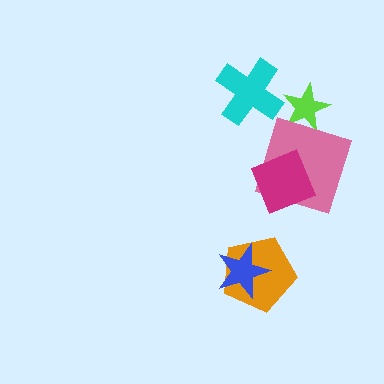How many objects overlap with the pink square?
1 object overlaps with the pink square.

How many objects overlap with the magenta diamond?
1 object overlaps with the magenta diamond.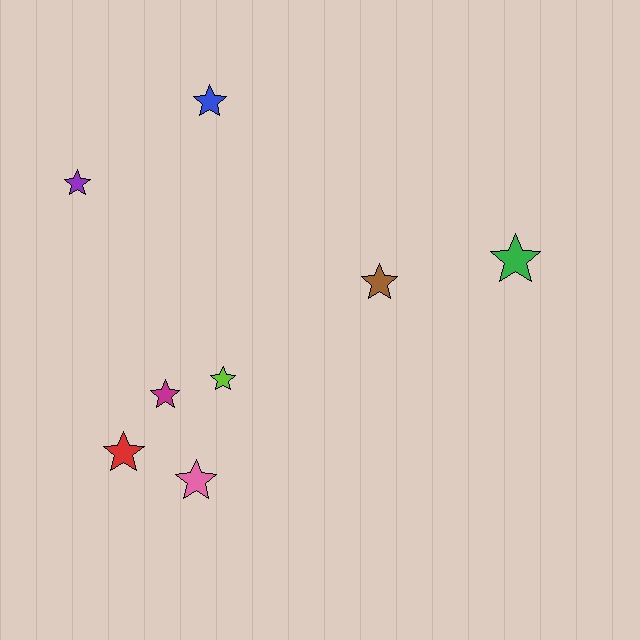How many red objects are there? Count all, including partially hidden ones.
There is 1 red object.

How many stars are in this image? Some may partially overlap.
There are 8 stars.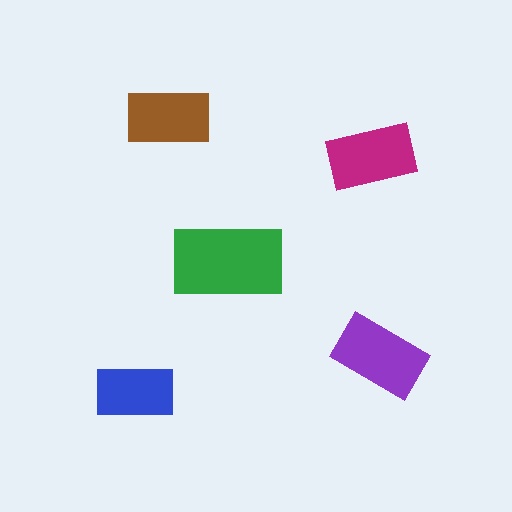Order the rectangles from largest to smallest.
the green one, the purple one, the magenta one, the brown one, the blue one.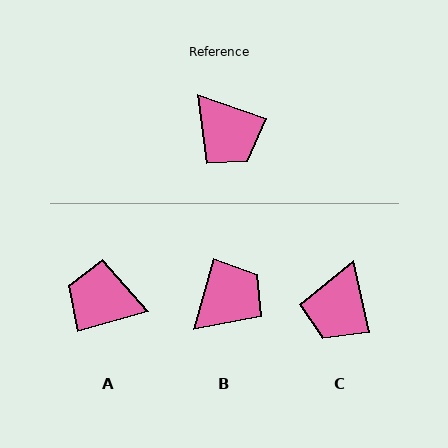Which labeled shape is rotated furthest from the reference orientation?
A, about 146 degrees away.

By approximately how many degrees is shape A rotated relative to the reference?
Approximately 146 degrees clockwise.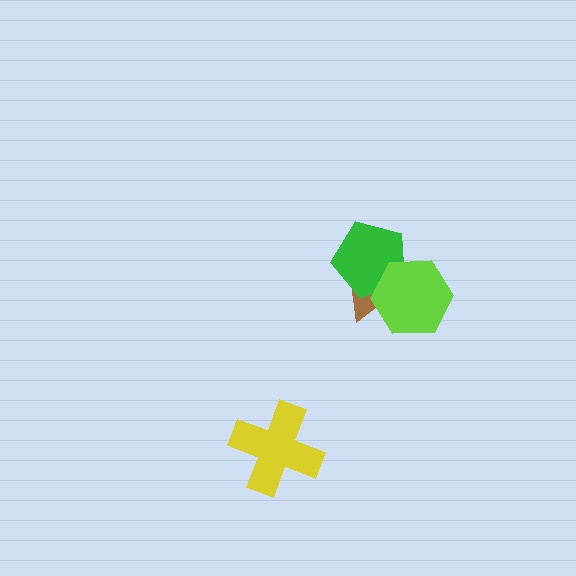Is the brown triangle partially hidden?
Yes, it is partially covered by another shape.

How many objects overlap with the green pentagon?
2 objects overlap with the green pentagon.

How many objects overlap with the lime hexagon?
2 objects overlap with the lime hexagon.